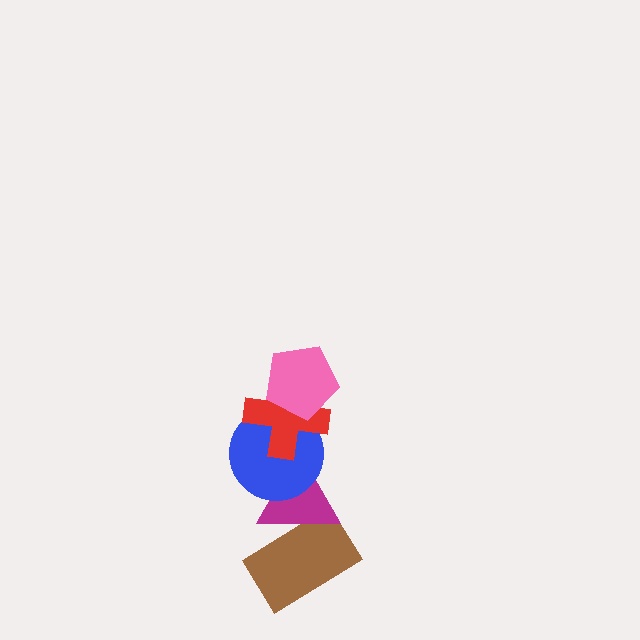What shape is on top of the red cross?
The pink pentagon is on top of the red cross.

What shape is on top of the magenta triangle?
The blue circle is on top of the magenta triangle.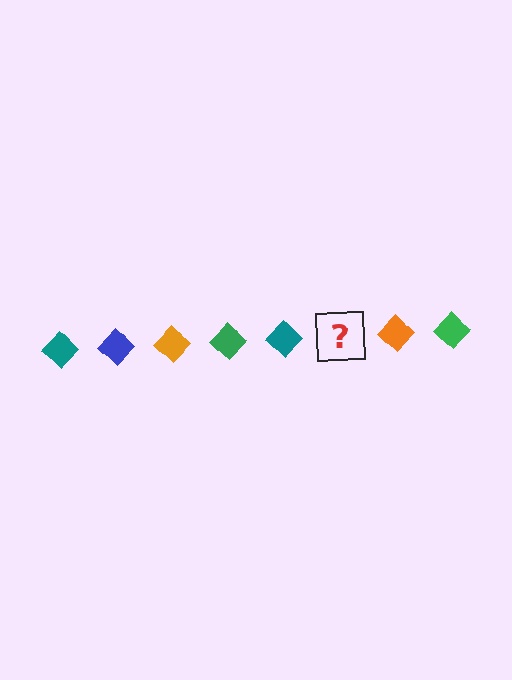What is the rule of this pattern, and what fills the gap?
The rule is that the pattern cycles through teal, blue, orange, green diamonds. The gap should be filled with a blue diamond.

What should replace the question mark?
The question mark should be replaced with a blue diamond.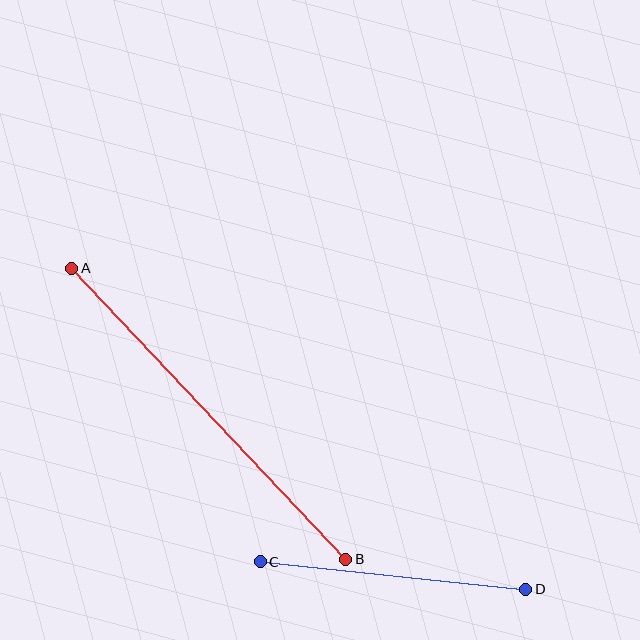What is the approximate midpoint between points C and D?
The midpoint is at approximately (393, 576) pixels.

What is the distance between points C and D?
The distance is approximately 267 pixels.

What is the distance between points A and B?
The distance is approximately 399 pixels.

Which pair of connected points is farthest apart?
Points A and B are farthest apart.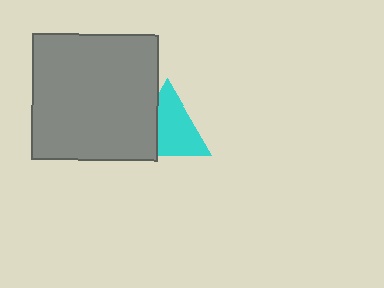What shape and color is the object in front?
The object in front is a gray square.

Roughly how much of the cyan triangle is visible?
Most of it is visible (roughly 69%).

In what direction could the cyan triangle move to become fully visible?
The cyan triangle could move right. That would shift it out from behind the gray square entirely.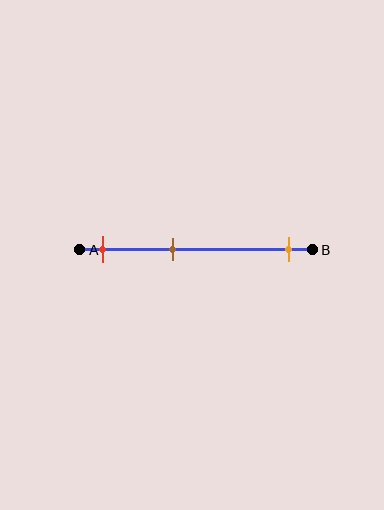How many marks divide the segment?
There are 3 marks dividing the segment.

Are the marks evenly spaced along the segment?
No, the marks are not evenly spaced.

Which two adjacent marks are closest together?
The red and brown marks are the closest adjacent pair.